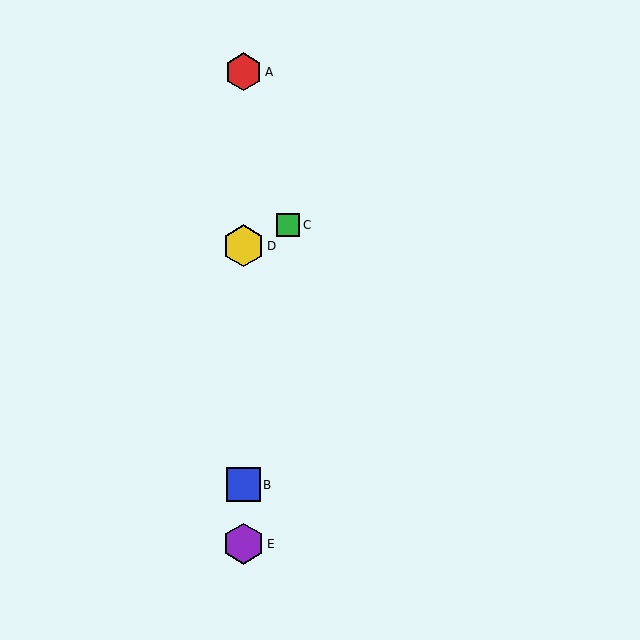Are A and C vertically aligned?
No, A is at x≈243 and C is at x≈288.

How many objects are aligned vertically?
4 objects (A, B, D, E) are aligned vertically.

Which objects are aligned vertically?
Objects A, B, D, E are aligned vertically.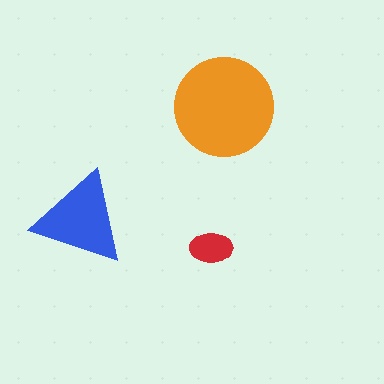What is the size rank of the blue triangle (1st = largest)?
2nd.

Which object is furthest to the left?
The blue triangle is leftmost.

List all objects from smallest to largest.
The red ellipse, the blue triangle, the orange circle.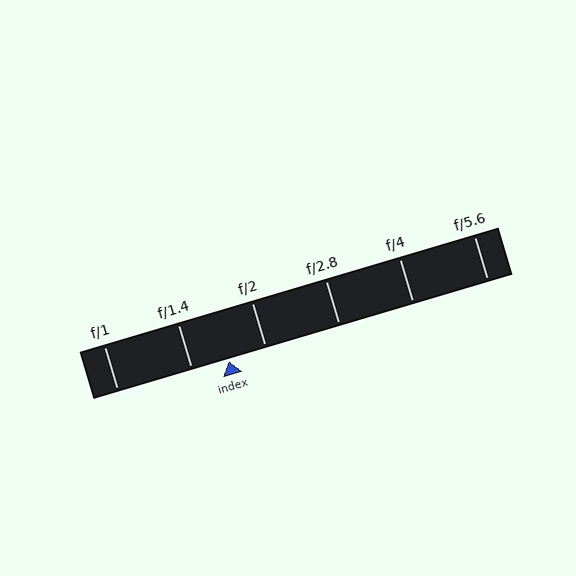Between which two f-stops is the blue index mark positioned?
The index mark is between f/1.4 and f/2.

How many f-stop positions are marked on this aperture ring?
There are 6 f-stop positions marked.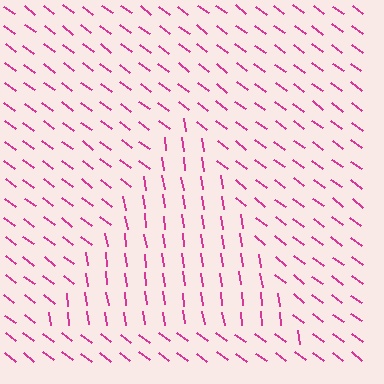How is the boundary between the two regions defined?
The boundary is defined purely by a change in line orientation (approximately 45 degrees difference). All lines are the same color and thickness.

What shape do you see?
I see a triangle.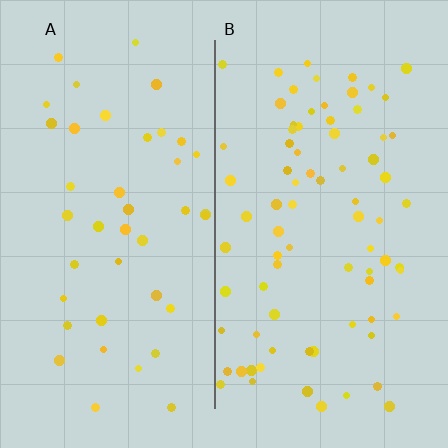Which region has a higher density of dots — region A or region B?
B (the right).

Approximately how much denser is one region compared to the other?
Approximately 1.8× — region B over region A.